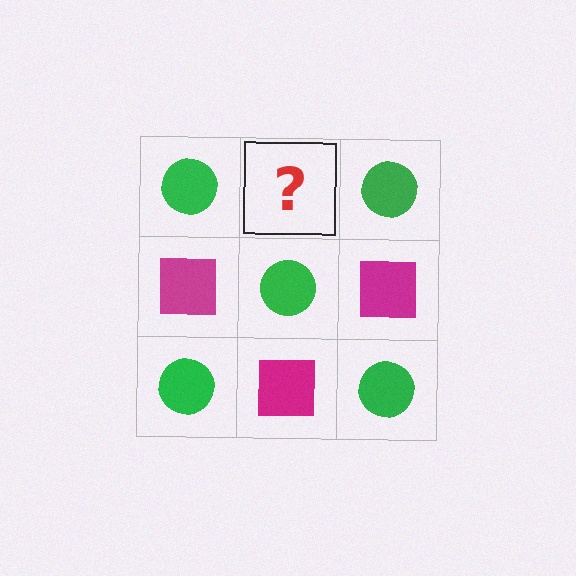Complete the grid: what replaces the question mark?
The question mark should be replaced with a magenta square.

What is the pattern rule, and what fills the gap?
The rule is that it alternates green circle and magenta square in a checkerboard pattern. The gap should be filled with a magenta square.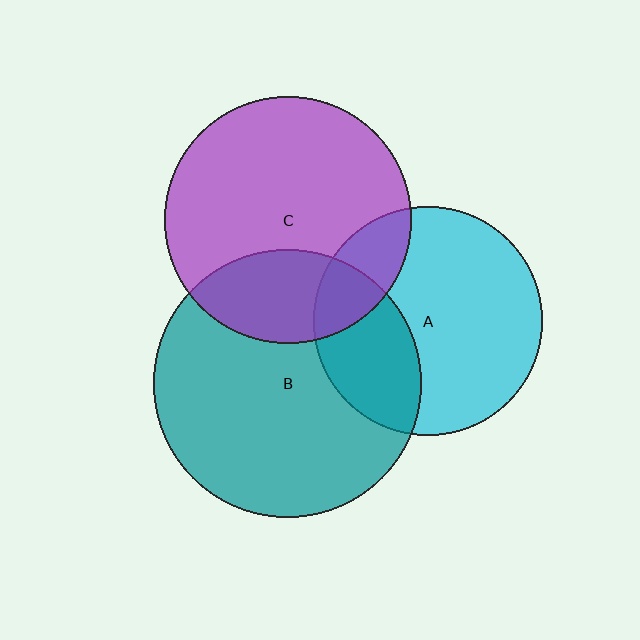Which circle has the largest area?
Circle B (teal).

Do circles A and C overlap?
Yes.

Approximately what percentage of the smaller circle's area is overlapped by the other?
Approximately 20%.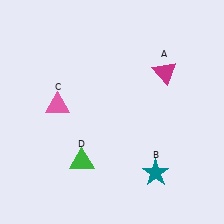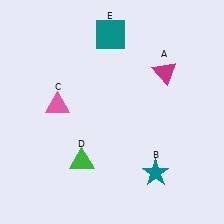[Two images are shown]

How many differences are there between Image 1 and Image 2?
There is 1 difference between the two images.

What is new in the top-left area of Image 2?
A teal square (E) was added in the top-left area of Image 2.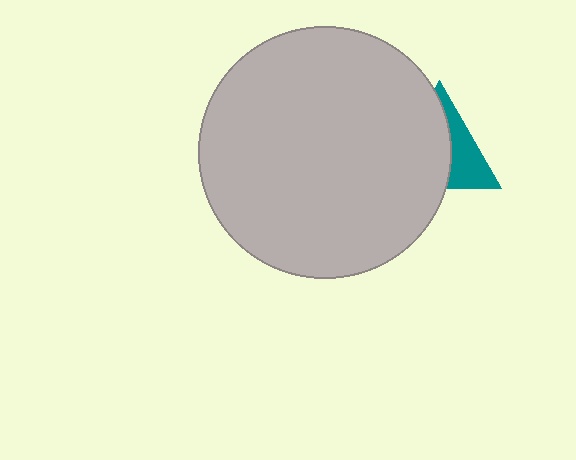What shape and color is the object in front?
The object in front is a light gray circle.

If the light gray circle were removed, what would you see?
You would see the complete teal triangle.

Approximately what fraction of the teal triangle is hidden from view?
Roughly 62% of the teal triangle is hidden behind the light gray circle.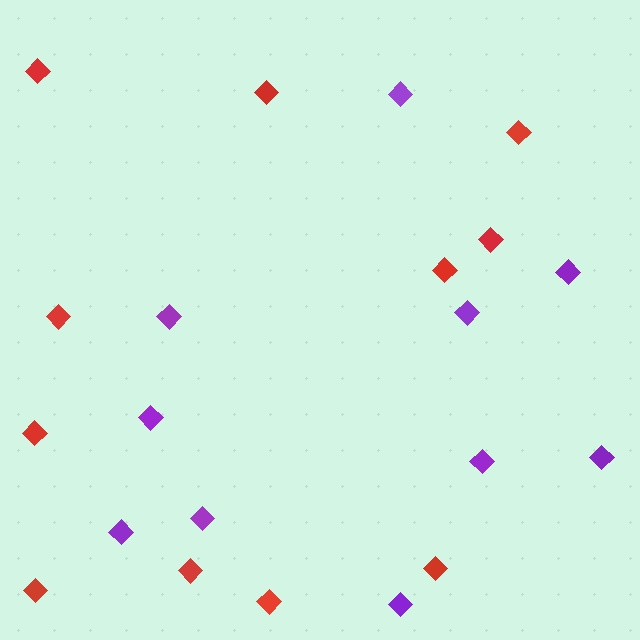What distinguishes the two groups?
There are 2 groups: one group of purple diamonds (10) and one group of red diamonds (11).